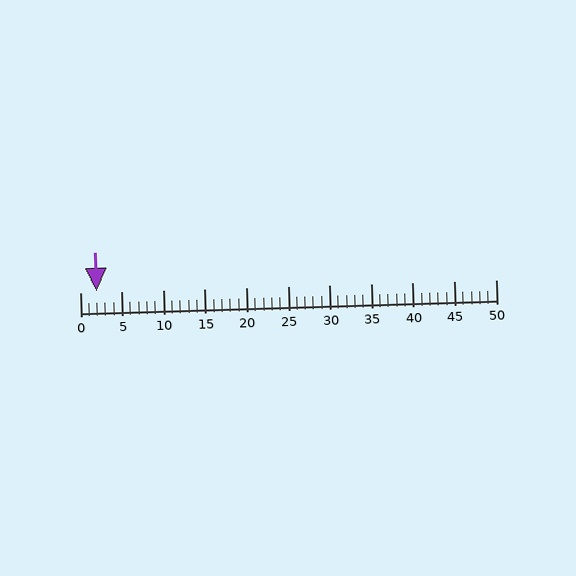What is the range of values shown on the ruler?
The ruler shows values from 0 to 50.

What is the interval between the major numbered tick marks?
The major tick marks are spaced 5 units apart.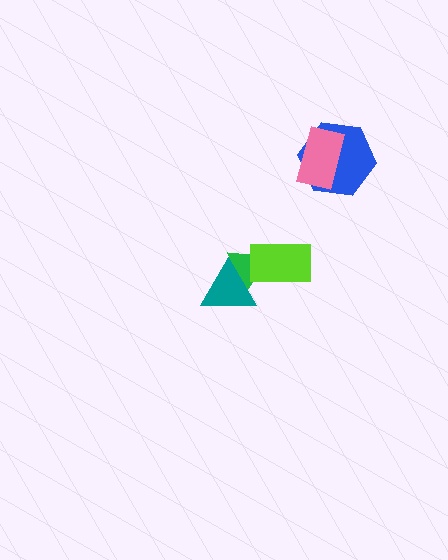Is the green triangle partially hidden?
Yes, it is partially covered by another shape.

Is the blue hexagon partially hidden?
Yes, it is partially covered by another shape.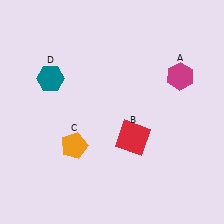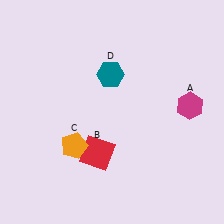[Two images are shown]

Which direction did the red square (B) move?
The red square (B) moved left.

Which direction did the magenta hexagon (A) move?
The magenta hexagon (A) moved down.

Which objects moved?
The objects that moved are: the magenta hexagon (A), the red square (B), the teal hexagon (D).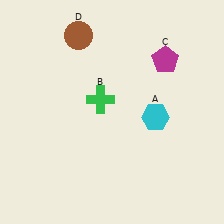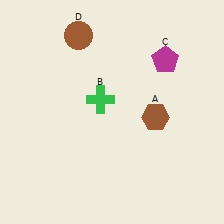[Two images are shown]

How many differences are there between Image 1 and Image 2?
There is 1 difference between the two images.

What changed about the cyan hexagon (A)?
In Image 1, A is cyan. In Image 2, it changed to brown.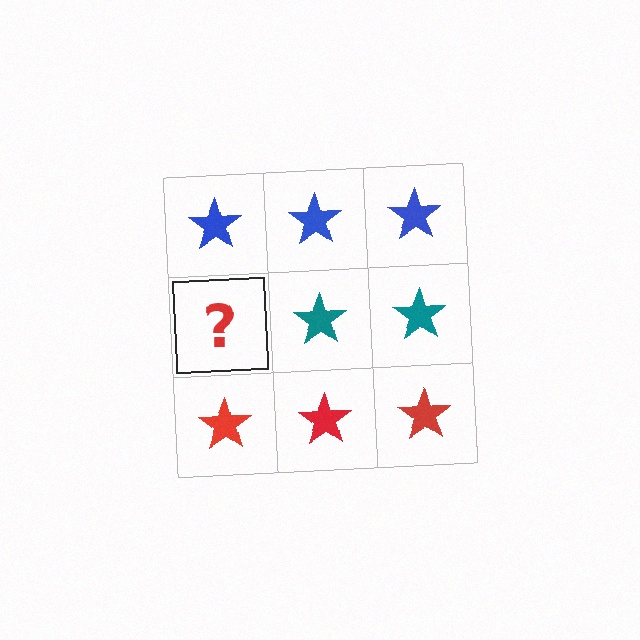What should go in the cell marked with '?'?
The missing cell should contain a teal star.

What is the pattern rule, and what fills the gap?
The rule is that each row has a consistent color. The gap should be filled with a teal star.